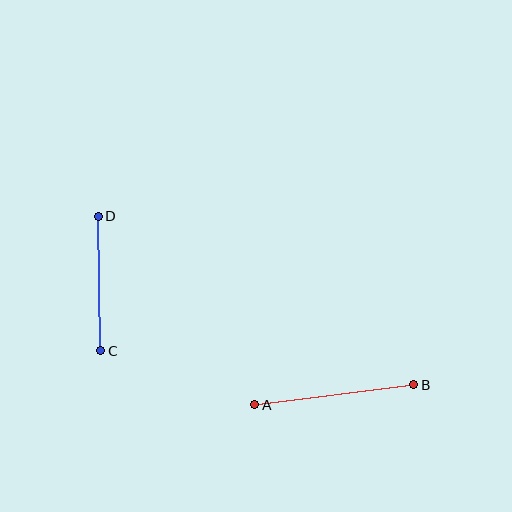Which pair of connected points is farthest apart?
Points A and B are farthest apart.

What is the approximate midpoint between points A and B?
The midpoint is at approximately (334, 395) pixels.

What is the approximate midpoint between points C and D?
The midpoint is at approximately (100, 283) pixels.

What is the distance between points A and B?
The distance is approximately 160 pixels.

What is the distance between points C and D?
The distance is approximately 135 pixels.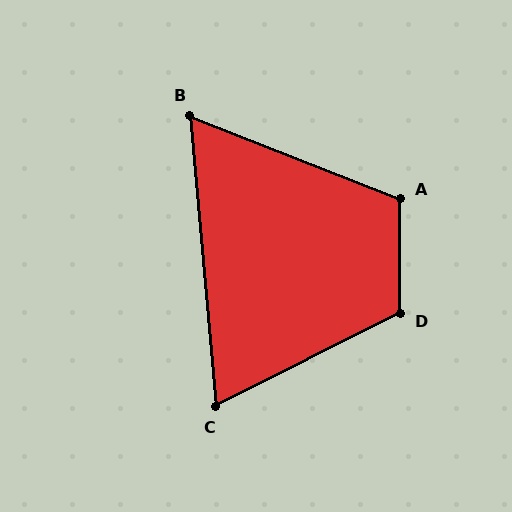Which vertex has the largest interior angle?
D, at approximately 117 degrees.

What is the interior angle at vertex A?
Approximately 111 degrees (obtuse).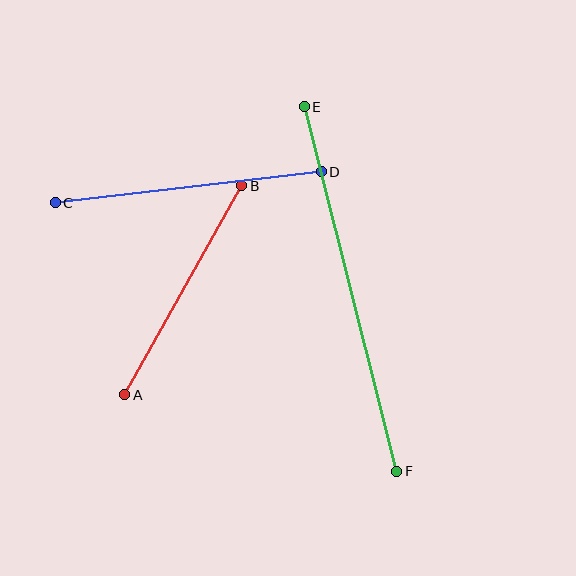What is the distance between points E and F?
The distance is approximately 376 pixels.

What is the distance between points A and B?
The distance is approximately 240 pixels.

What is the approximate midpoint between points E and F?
The midpoint is at approximately (351, 289) pixels.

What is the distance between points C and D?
The distance is approximately 268 pixels.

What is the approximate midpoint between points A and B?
The midpoint is at approximately (183, 290) pixels.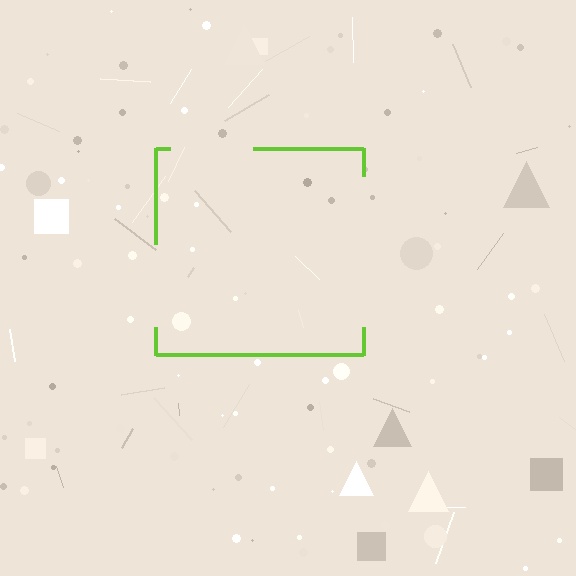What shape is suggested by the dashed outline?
The dashed outline suggests a square.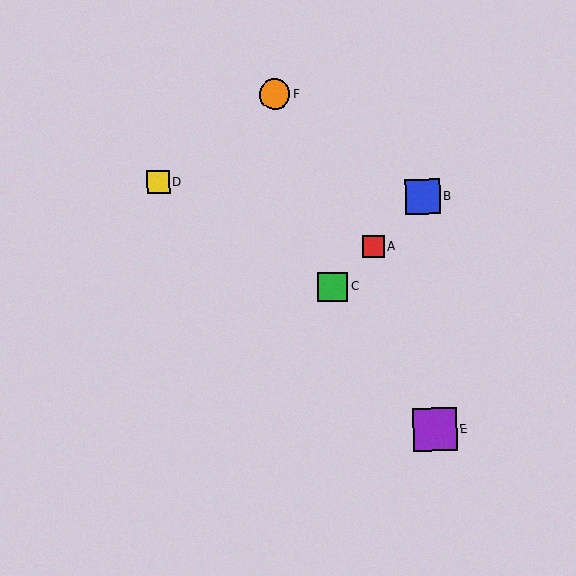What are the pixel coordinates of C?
Object C is at (333, 287).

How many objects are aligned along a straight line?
3 objects (A, B, C) are aligned along a straight line.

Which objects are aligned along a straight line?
Objects A, B, C are aligned along a straight line.